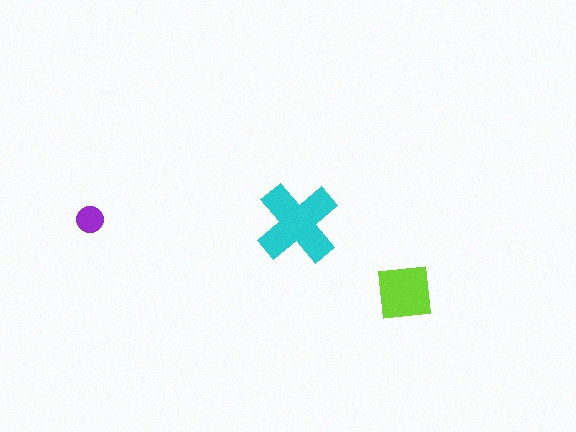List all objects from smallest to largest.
The purple circle, the lime square, the cyan cross.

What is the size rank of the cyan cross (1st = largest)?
1st.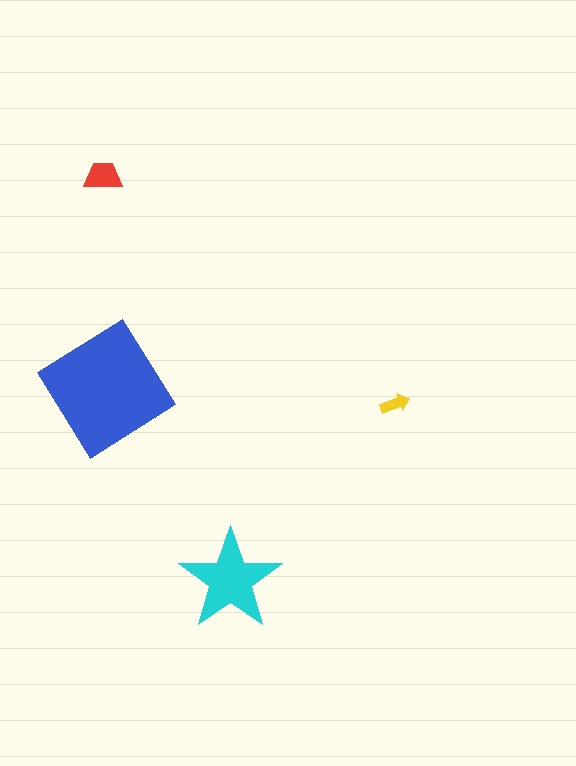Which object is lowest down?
The cyan star is bottommost.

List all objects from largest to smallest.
The blue diamond, the cyan star, the red trapezoid, the yellow arrow.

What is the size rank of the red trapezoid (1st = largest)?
3rd.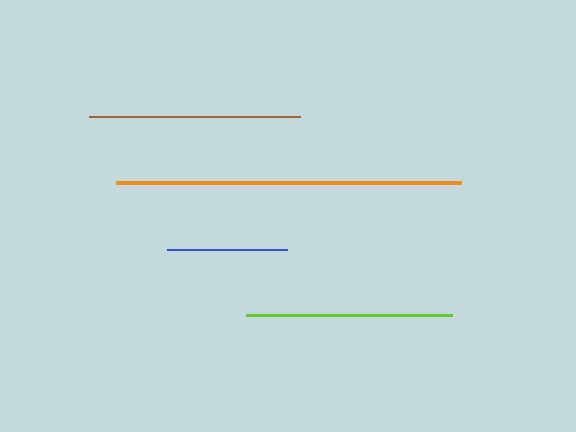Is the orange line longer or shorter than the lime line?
The orange line is longer than the lime line.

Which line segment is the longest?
The orange line is the longest at approximately 345 pixels.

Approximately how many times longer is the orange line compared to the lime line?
The orange line is approximately 1.7 times the length of the lime line.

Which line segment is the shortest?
The blue line is the shortest at approximately 120 pixels.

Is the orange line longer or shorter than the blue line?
The orange line is longer than the blue line.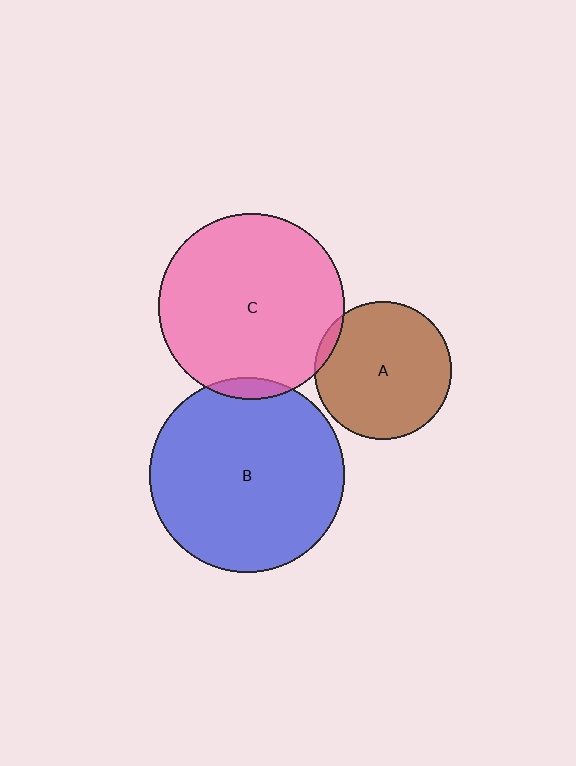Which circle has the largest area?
Circle B (blue).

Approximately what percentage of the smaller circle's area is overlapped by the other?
Approximately 5%.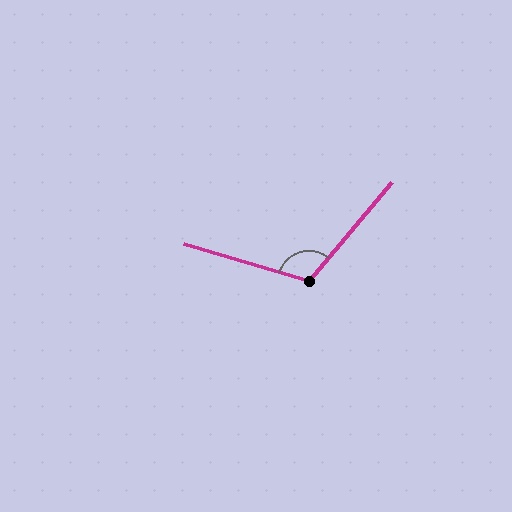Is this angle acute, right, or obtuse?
It is obtuse.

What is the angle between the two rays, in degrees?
Approximately 114 degrees.